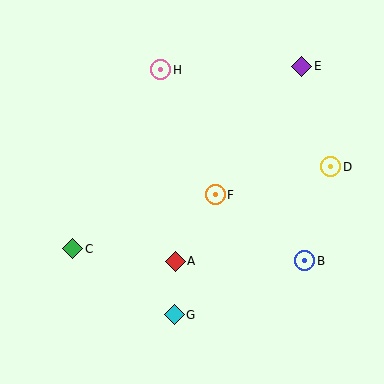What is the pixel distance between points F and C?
The distance between F and C is 152 pixels.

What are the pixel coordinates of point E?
Point E is at (302, 66).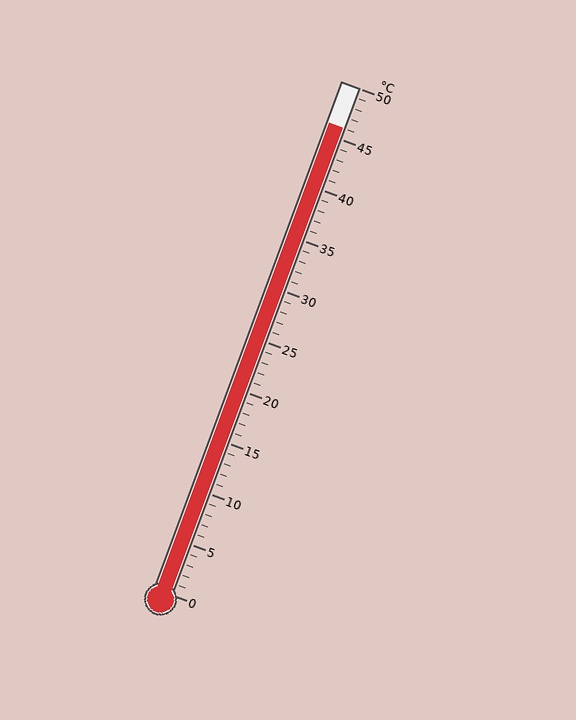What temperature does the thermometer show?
The thermometer shows approximately 46°C.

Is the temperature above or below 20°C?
The temperature is above 20°C.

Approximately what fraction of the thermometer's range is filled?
The thermometer is filled to approximately 90% of its range.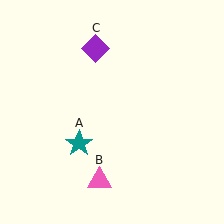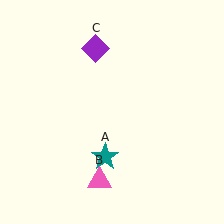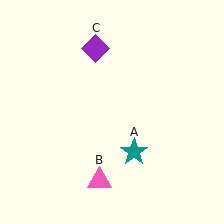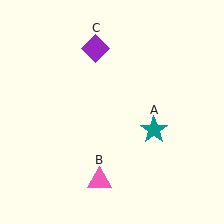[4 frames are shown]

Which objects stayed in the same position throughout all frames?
Pink triangle (object B) and purple diamond (object C) remained stationary.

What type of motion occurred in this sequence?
The teal star (object A) rotated counterclockwise around the center of the scene.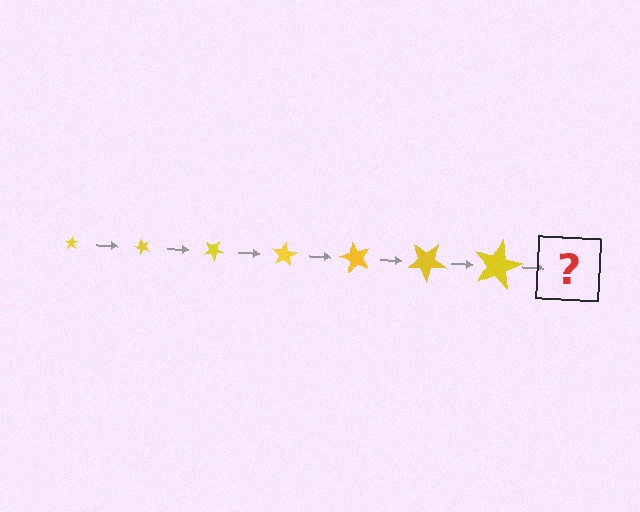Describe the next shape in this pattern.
It should be a star, larger than the previous one and rotated 350 degrees from the start.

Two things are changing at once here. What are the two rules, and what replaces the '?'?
The two rules are that the star grows larger each step and it rotates 50 degrees each step. The '?' should be a star, larger than the previous one and rotated 350 degrees from the start.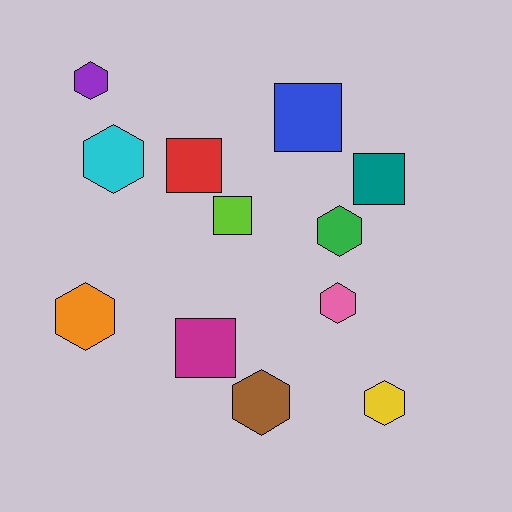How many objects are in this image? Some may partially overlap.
There are 12 objects.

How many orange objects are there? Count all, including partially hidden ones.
There is 1 orange object.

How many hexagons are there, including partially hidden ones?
There are 7 hexagons.